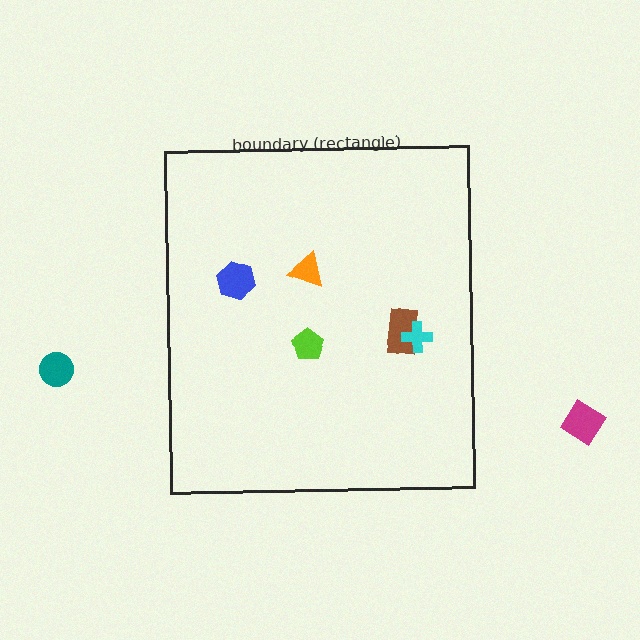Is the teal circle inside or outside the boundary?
Outside.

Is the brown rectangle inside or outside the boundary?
Inside.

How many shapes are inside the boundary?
5 inside, 2 outside.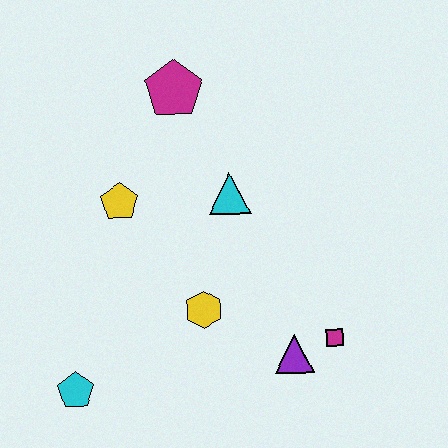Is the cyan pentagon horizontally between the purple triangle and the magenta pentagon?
No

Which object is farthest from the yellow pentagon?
The magenta square is farthest from the yellow pentagon.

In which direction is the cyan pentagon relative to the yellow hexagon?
The cyan pentagon is to the left of the yellow hexagon.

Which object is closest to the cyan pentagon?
The yellow hexagon is closest to the cyan pentagon.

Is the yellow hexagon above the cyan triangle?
No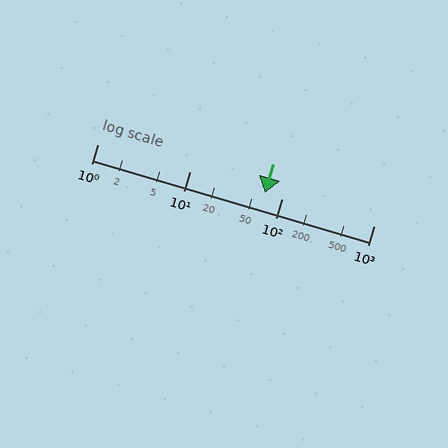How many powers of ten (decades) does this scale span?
The scale spans 3 decades, from 1 to 1000.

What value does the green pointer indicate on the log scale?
The pointer indicates approximately 66.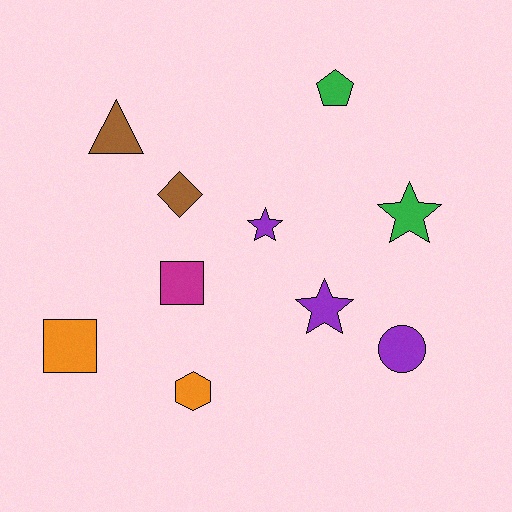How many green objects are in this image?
There are 2 green objects.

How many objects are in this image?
There are 10 objects.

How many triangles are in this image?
There is 1 triangle.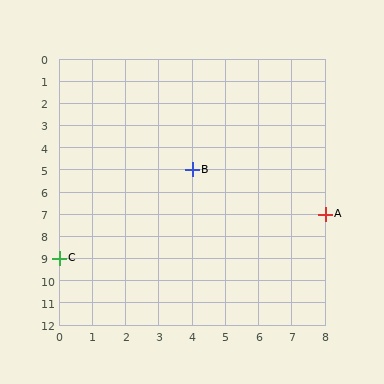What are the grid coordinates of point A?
Point A is at grid coordinates (8, 7).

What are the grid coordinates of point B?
Point B is at grid coordinates (4, 5).